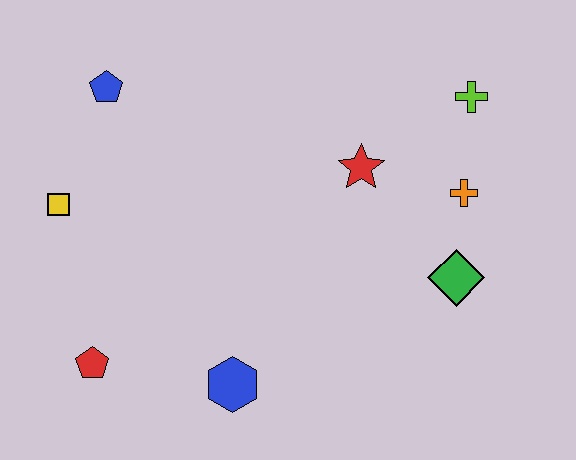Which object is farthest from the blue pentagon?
The green diamond is farthest from the blue pentagon.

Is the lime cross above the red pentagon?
Yes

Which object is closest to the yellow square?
The blue pentagon is closest to the yellow square.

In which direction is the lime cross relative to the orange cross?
The lime cross is above the orange cross.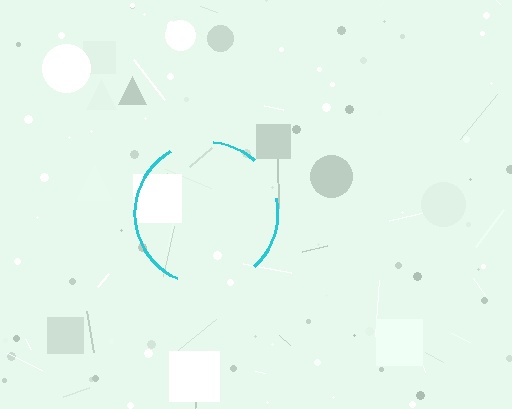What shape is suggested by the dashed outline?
The dashed outline suggests a circle.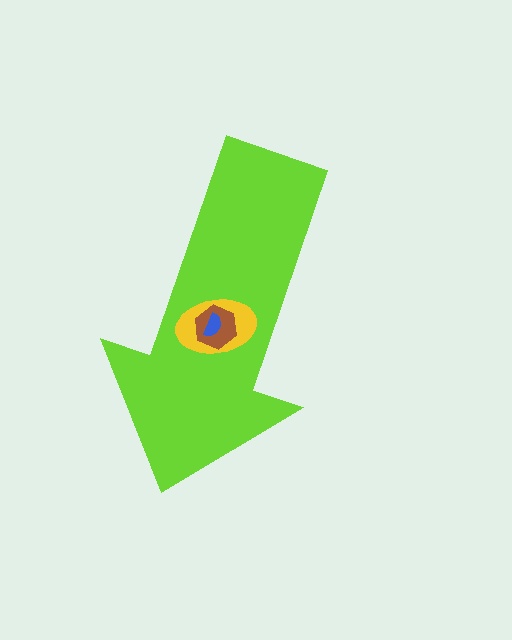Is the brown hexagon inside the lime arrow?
Yes.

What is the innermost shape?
The blue semicircle.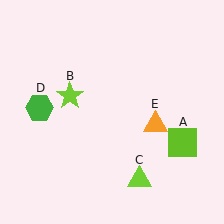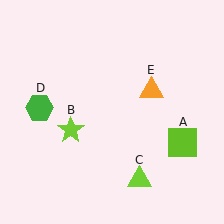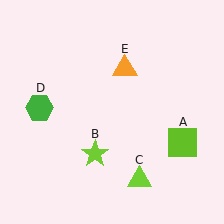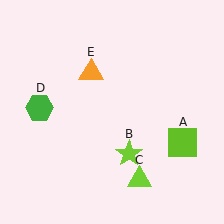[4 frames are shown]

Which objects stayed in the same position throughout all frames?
Lime square (object A) and lime triangle (object C) and green hexagon (object D) remained stationary.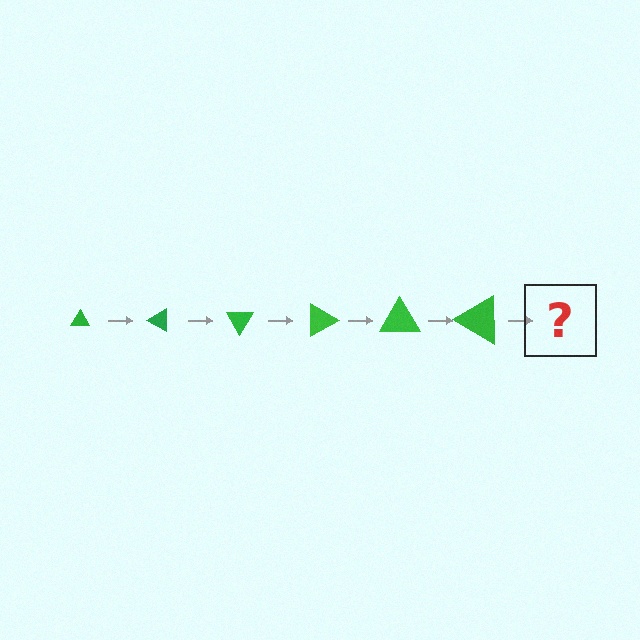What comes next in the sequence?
The next element should be a triangle, larger than the previous one and rotated 180 degrees from the start.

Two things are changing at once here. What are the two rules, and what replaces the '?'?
The two rules are that the triangle grows larger each step and it rotates 30 degrees each step. The '?' should be a triangle, larger than the previous one and rotated 180 degrees from the start.